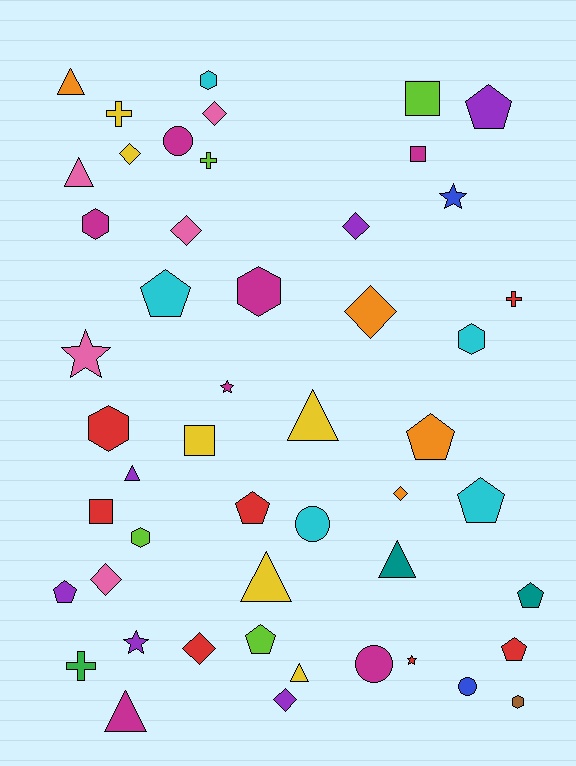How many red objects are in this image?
There are 7 red objects.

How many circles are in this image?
There are 4 circles.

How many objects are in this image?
There are 50 objects.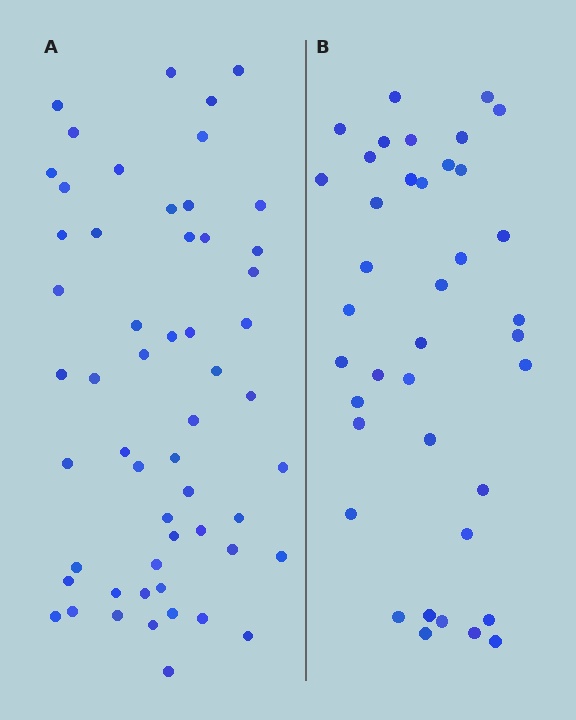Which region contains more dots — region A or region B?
Region A (the left region) has more dots.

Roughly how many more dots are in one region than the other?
Region A has approximately 15 more dots than region B.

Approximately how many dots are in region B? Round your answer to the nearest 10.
About 40 dots. (The exact count is 39, which rounds to 40.)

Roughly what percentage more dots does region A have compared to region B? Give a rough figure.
About 40% more.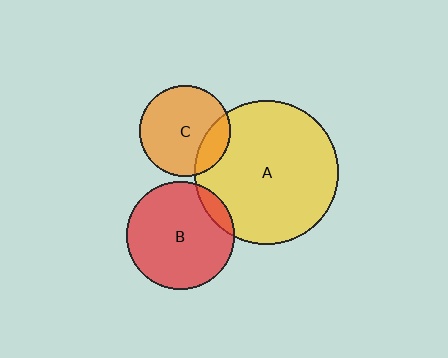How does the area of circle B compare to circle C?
Approximately 1.4 times.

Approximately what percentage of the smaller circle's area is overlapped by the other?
Approximately 20%.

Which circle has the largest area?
Circle A (yellow).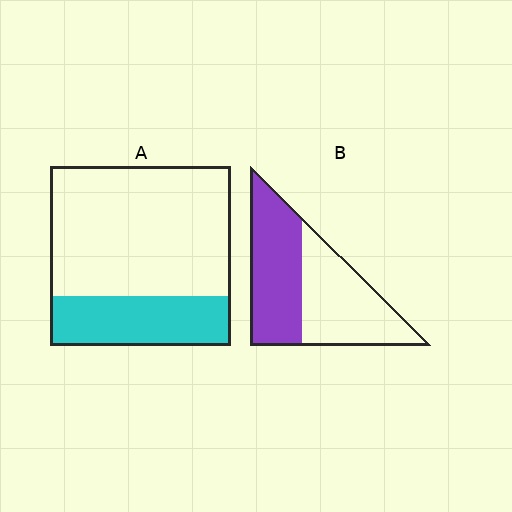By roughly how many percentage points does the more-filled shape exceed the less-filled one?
By roughly 20 percentage points (B over A).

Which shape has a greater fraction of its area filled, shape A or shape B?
Shape B.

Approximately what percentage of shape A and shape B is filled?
A is approximately 30% and B is approximately 50%.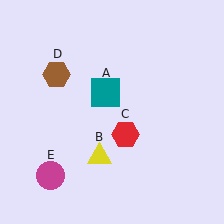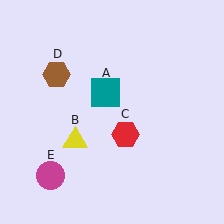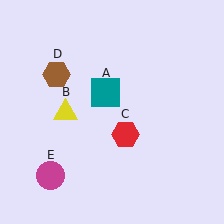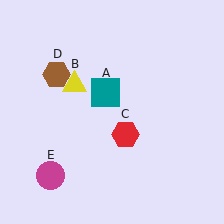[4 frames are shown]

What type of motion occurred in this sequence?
The yellow triangle (object B) rotated clockwise around the center of the scene.